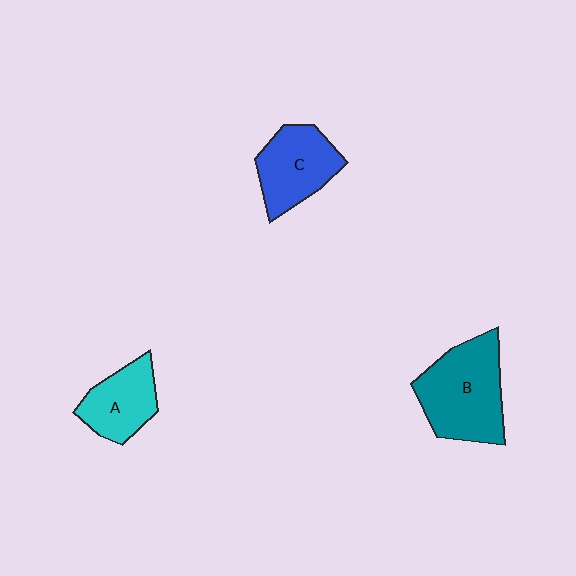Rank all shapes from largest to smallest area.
From largest to smallest: B (teal), C (blue), A (cyan).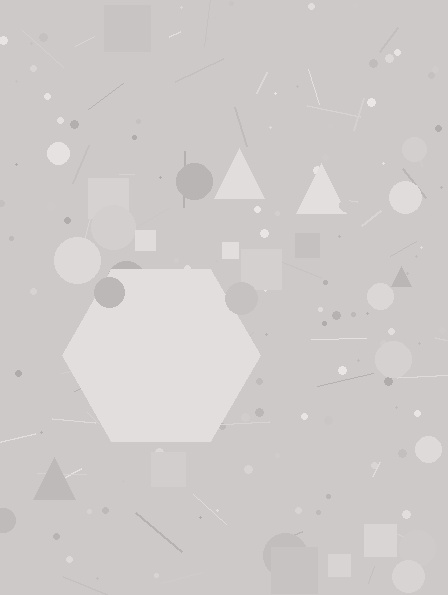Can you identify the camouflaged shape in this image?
The camouflaged shape is a hexagon.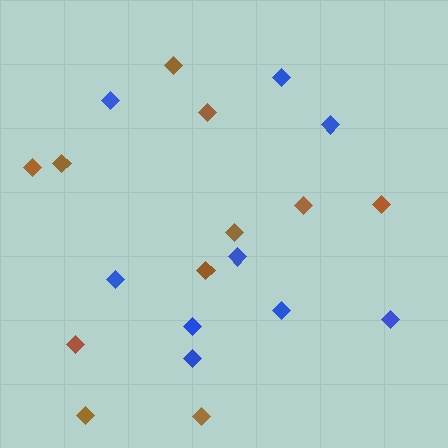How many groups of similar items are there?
There are 2 groups: one group of brown diamonds (11) and one group of blue diamonds (9).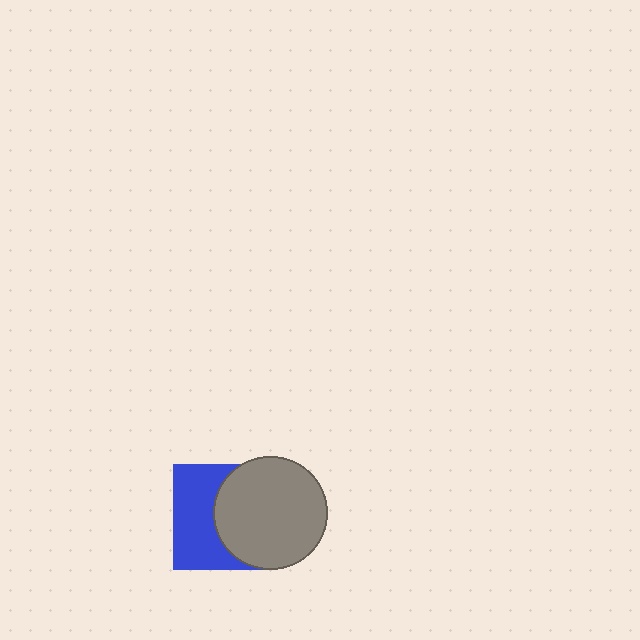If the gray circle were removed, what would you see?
You would see the complete blue square.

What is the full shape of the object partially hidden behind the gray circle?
The partially hidden object is a blue square.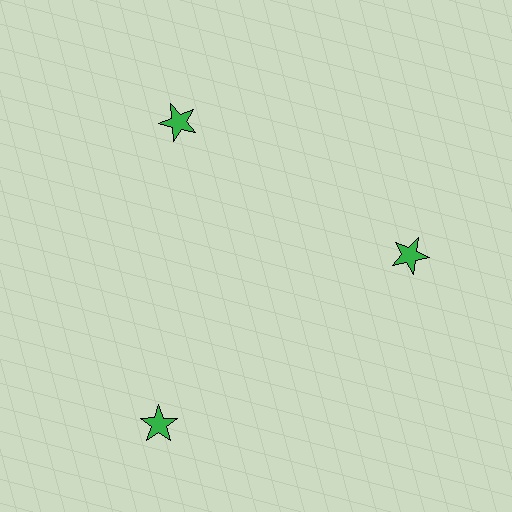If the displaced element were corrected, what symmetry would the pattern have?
It would have 3-fold rotational symmetry — the pattern would map onto itself every 120 degrees.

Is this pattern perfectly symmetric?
No. The 3 green stars are arranged in a ring, but one element near the 7 o'clock position is pushed outward from the center, breaking the 3-fold rotational symmetry.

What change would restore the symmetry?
The symmetry would be restored by moving it inward, back onto the ring so that all 3 stars sit at equal angles and equal distance from the center.